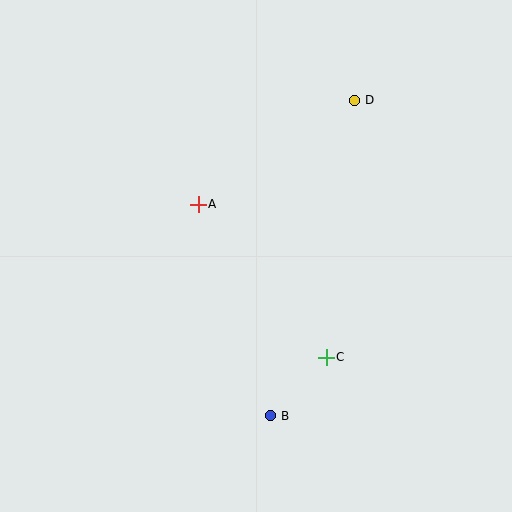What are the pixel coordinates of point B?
Point B is at (271, 416).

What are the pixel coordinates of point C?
Point C is at (326, 357).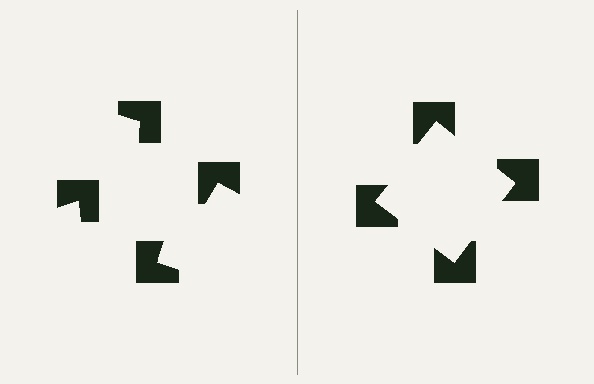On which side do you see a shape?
An illusory square appears on the right side. On the left side the wedge cuts are rotated, so no coherent shape forms.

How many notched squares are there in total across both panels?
8 — 4 on each side.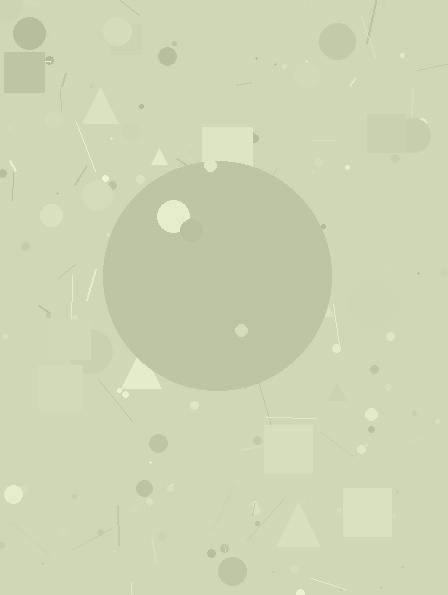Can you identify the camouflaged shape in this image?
The camouflaged shape is a circle.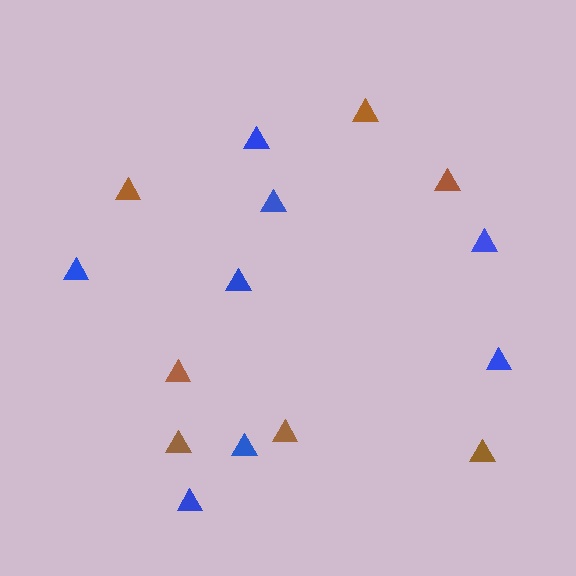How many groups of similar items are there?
There are 2 groups: one group of brown triangles (7) and one group of blue triangles (8).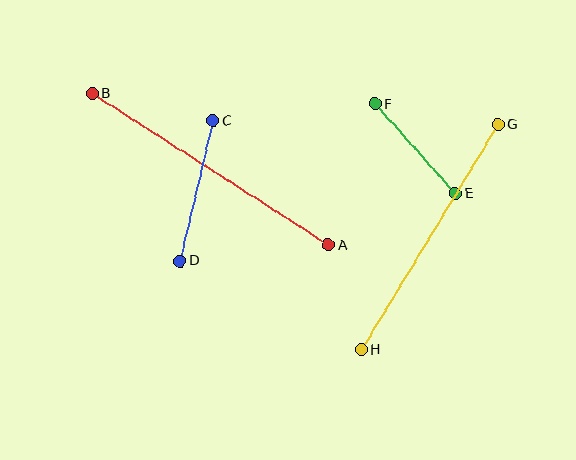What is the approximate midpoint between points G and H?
The midpoint is at approximately (430, 237) pixels.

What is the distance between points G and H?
The distance is approximately 263 pixels.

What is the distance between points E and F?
The distance is approximately 121 pixels.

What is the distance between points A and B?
The distance is approximately 281 pixels.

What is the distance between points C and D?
The distance is approximately 144 pixels.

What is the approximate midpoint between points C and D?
The midpoint is at approximately (197, 191) pixels.